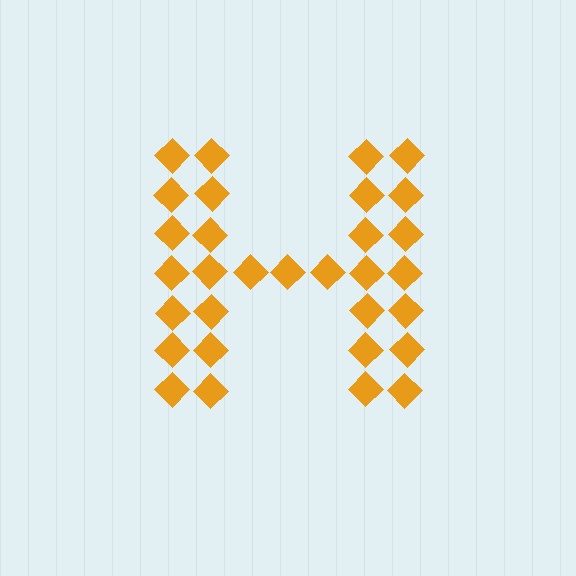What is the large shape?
The large shape is the letter H.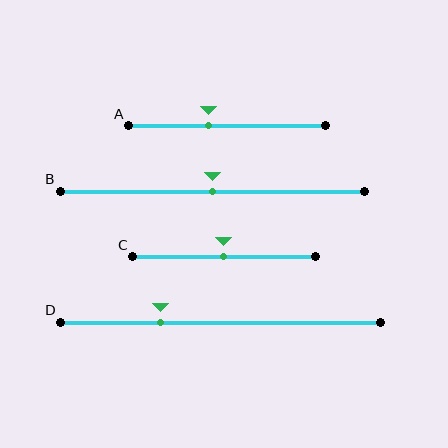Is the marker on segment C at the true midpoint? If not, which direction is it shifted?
Yes, the marker on segment C is at the true midpoint.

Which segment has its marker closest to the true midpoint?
Segment B has its marker closest to the true midpoint.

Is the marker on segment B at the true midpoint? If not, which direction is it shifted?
Yes, the marker on segment B is at the true midpoint.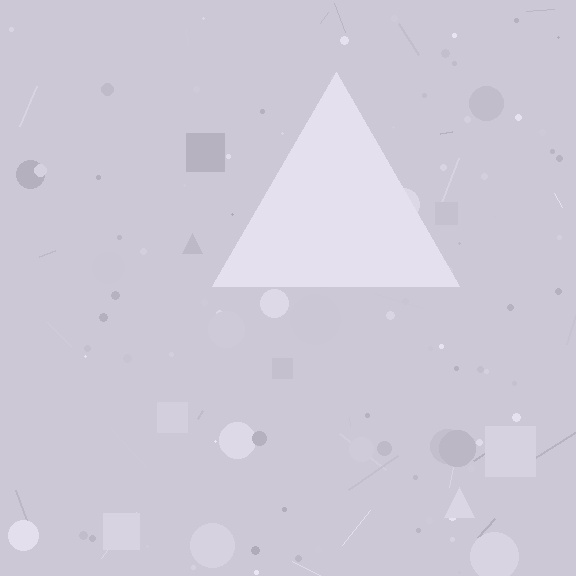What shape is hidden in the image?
A triangle is hidden in the image.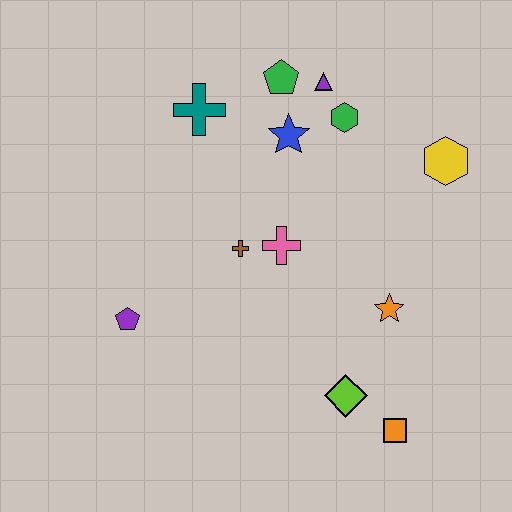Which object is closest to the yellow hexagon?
The green hexagon is closest to the yellow hexagon.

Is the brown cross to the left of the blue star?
Yes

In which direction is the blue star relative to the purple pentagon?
The blue star is above the purple pentagon.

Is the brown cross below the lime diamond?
No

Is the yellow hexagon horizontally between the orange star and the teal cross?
No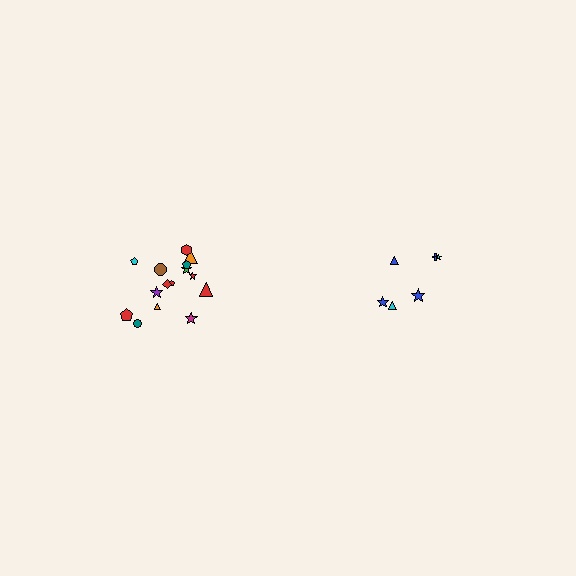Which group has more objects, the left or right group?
The left group.